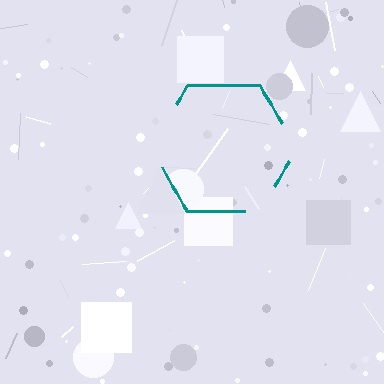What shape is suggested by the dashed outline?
The dashed outline suggests a hexagon.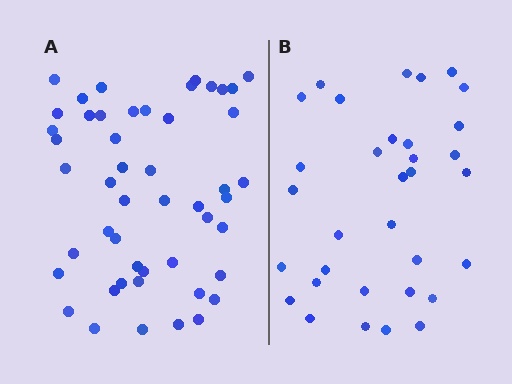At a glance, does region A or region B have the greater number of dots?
Region A (the left region) has more dots.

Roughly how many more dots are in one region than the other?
Region A has approximately 15 more dots than region B.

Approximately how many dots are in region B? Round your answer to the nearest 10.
About 30 dots. (The exact count is 33, which rounds to 30.)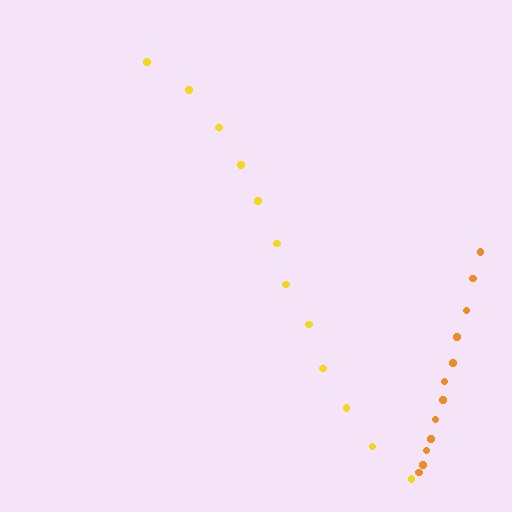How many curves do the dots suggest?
There are 2 distinct paths.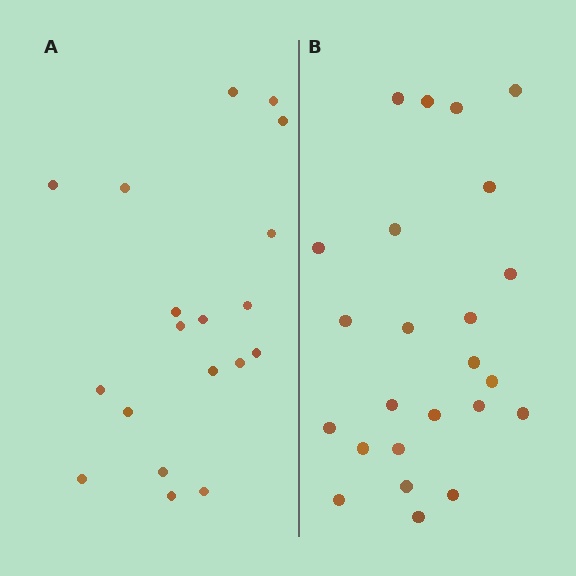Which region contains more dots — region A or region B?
Region B (the right region) has more dots.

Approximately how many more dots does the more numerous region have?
Region B has about 5 more dots than region A.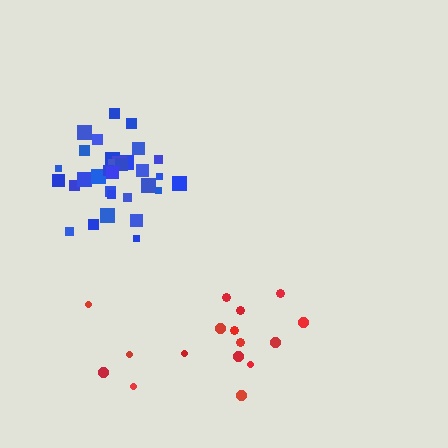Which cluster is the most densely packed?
Blue.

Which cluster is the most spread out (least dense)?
Red.